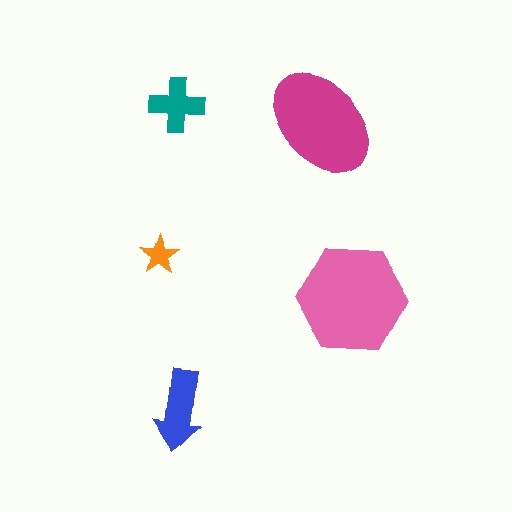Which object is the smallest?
The orange star.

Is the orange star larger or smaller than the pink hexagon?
Smaller.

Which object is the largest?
The pink hexagon.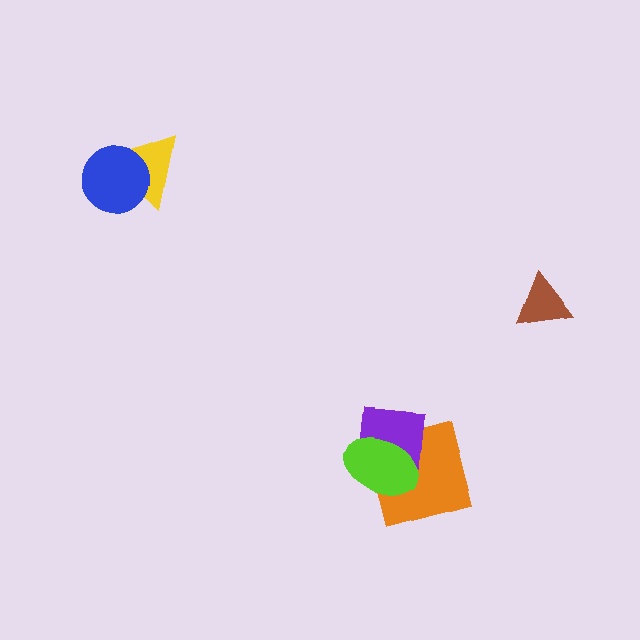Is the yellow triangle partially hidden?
Yes, it is partially covered by another shape.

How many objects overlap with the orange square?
2 objects overlap with the orange square.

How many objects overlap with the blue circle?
1 object overlaps with the blue circle.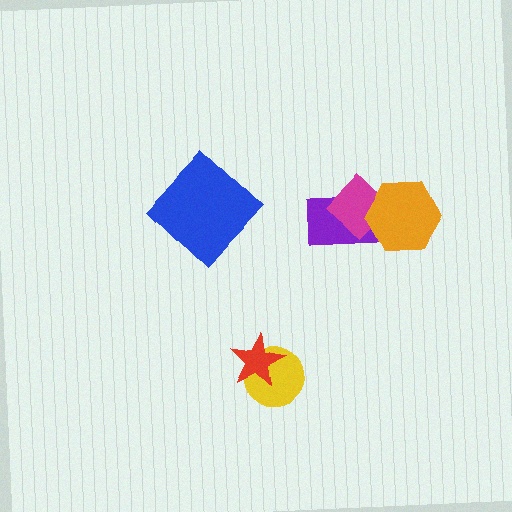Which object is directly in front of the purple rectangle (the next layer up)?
The magenta diamond is directly in front of the purple rectangle.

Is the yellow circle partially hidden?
Yes, it is partially covered by another shape.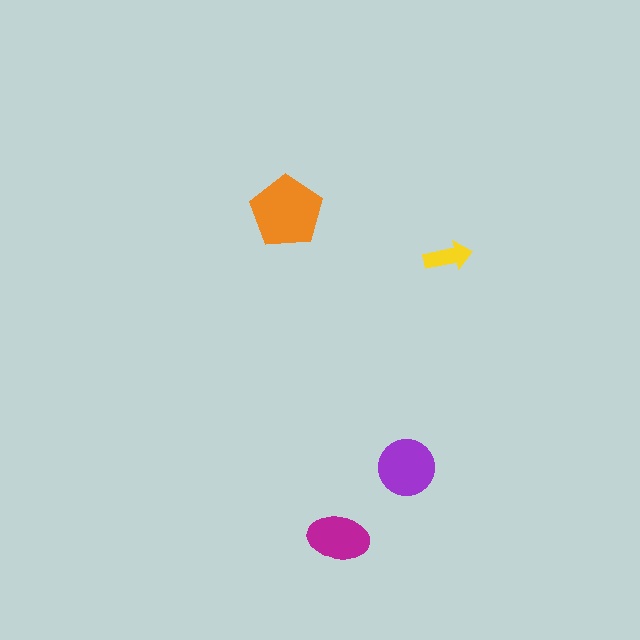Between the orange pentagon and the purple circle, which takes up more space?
The orange pentagon.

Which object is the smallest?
The yellow arrow.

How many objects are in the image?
There are 4 objects in the image.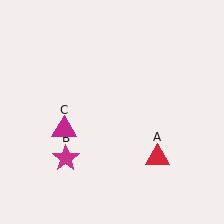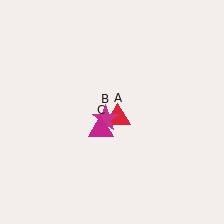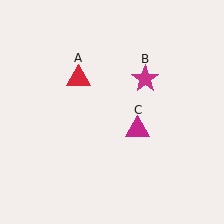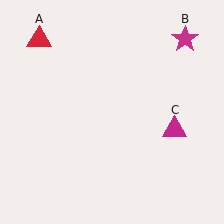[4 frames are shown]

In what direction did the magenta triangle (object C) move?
The magenta triangle (object C) moved right.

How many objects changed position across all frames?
3 objects changed position: red triangle (object A), magenta star (object B), magenta triangle (object C).